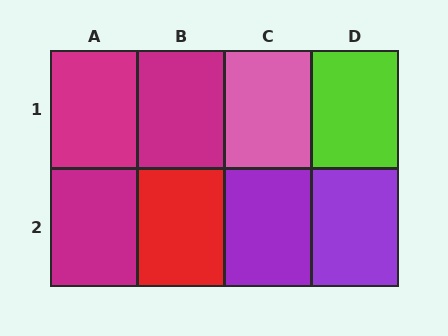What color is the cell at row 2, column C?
Purple.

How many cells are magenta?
3 cells are magenta.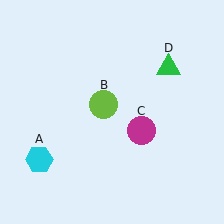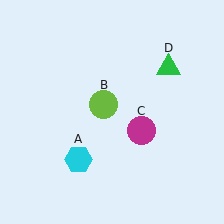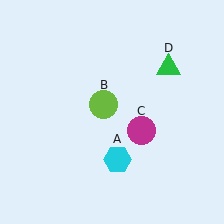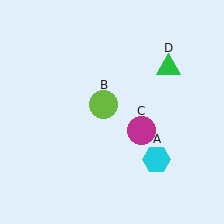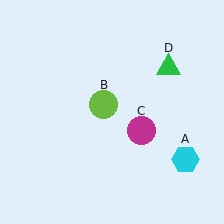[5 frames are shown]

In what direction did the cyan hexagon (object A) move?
The cyan hexagon (object A) moved right.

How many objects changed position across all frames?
1 object changed position: cyan hexagon (object A).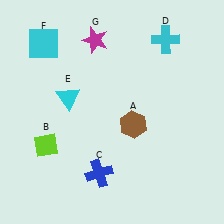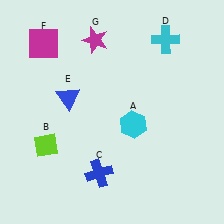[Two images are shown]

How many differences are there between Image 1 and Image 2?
There are 3 differences between the two images.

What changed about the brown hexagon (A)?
In Image 1, A is brown. In Image 2, it changed to cyan.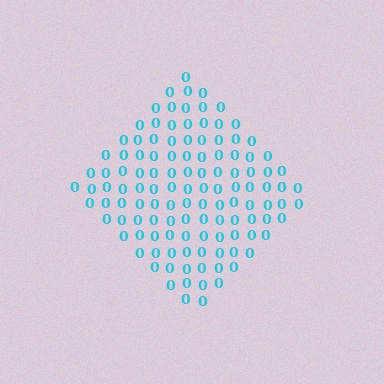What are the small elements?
The small elements are digit 0's.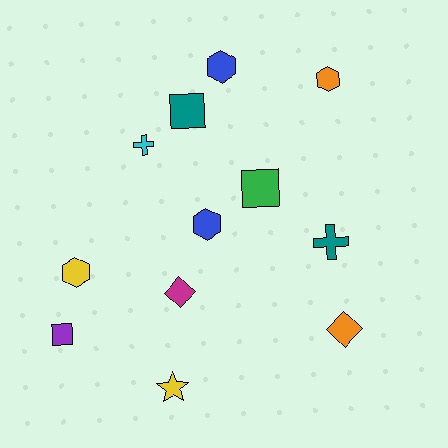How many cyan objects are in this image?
There is 1 cyan object.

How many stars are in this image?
There is 1 star.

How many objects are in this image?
There are 12 objects.